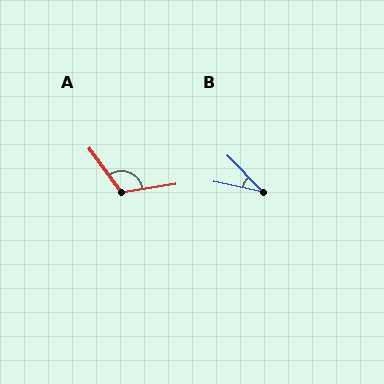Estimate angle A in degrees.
Approximately 117 degrees.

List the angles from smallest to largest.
B (34°), A (117°).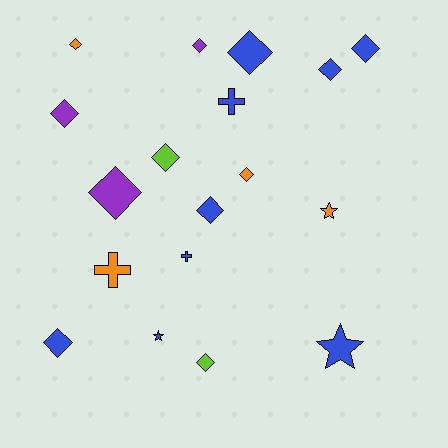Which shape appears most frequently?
Diamond, with 12 objects.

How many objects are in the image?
There are 18 objects.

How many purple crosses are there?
There are no purple crosses.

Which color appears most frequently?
Blue, with 9 objects.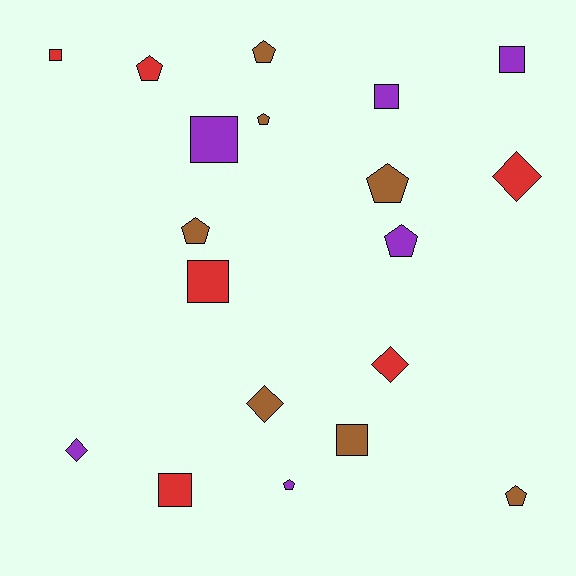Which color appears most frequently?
Brown, with 7 objects.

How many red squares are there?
There are 3 red squares.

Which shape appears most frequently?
Pentagon, with 8 objects.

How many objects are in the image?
There are 19 objects.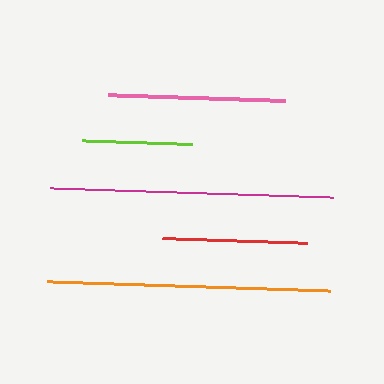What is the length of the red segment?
The red segment is approximately 145 pixels long.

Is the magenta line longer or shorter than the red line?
The magenta line is longer than the red line.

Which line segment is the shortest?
The lime line is the shortest at approximately 110 pixels.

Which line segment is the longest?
The magenta line is the longest at approximately 284 pixels.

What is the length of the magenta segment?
The magenta segment is approximately 284 pixels long.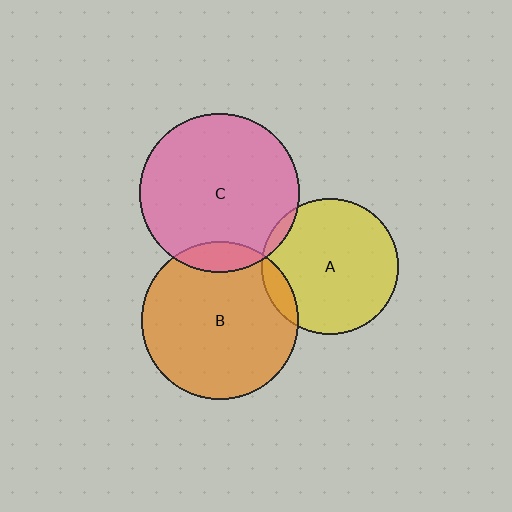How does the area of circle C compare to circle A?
Approximately 1.4 times.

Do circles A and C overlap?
Yes.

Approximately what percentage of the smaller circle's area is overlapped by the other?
Approximately 5%.